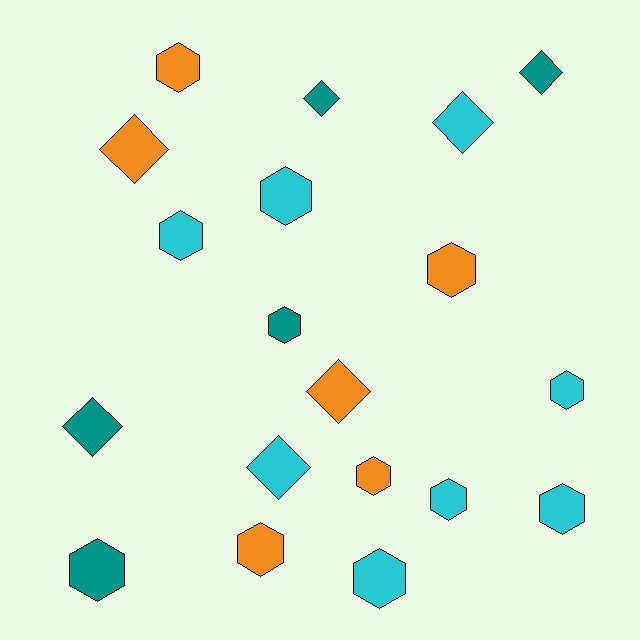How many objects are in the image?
There are 19 objects.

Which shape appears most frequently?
Hexagon, with 12 objects.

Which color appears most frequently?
Cyan, with 8 objects.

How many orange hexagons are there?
There are 4 orange hexagons.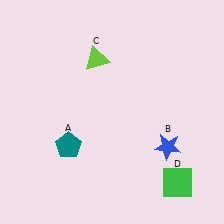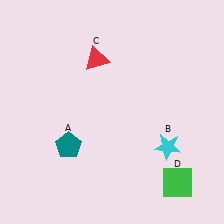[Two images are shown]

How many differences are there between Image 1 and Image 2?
There are 2 differences between the two images.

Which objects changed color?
B changed from blue to cyan. C changed from lime to red.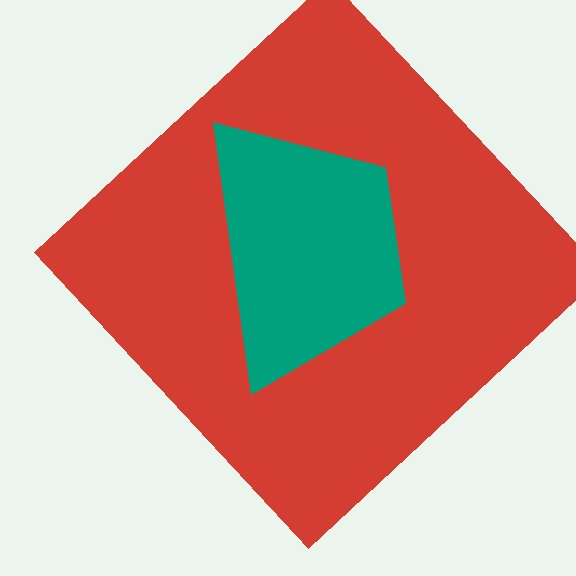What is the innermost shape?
The teal trapezoid.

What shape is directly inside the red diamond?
The teal trapezoid.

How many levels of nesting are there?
2.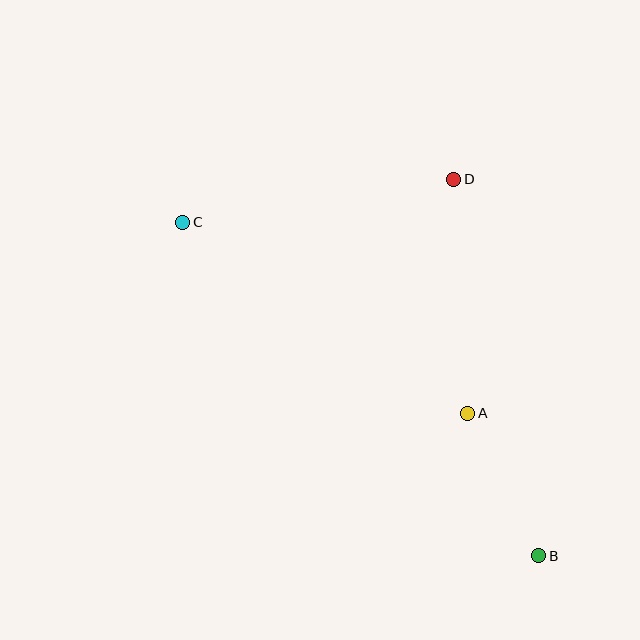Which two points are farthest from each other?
Points B and C are farthest from each other.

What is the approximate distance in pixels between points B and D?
The distance between B and D is approximately 386 pixels.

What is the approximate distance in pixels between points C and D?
The distance between C and D is approximately 275 pixels.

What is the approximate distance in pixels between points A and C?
The distance between A and C is approximately 343 pixels.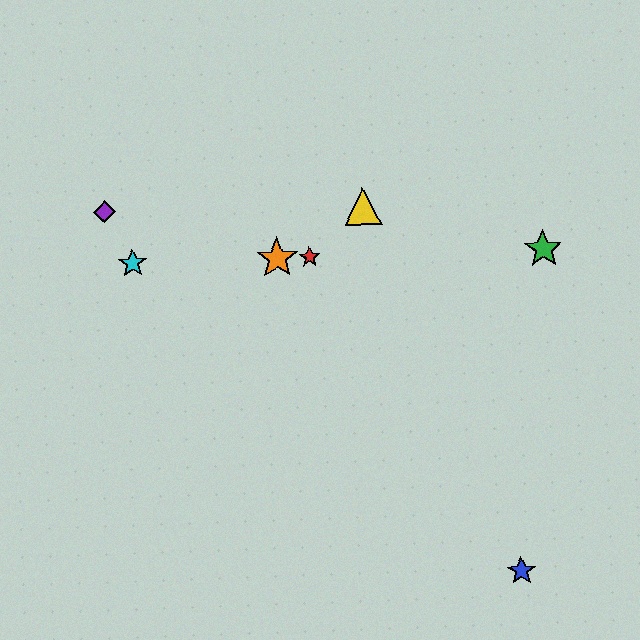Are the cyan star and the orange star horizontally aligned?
Yes, both are at y≈263.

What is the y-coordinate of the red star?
The red star is at y≈257.